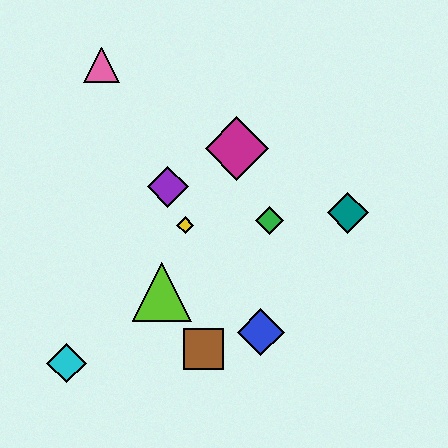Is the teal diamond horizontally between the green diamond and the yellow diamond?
No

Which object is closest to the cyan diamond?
The lime triangle is closest to the cyan diamond.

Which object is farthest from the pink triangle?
The blue diamond is farthest from the pink triangle.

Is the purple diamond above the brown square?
Yes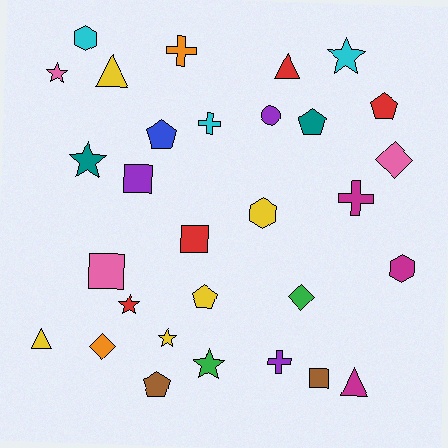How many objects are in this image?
There are 30 objects.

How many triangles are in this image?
There are 4 triangles.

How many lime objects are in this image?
There are no lime objects.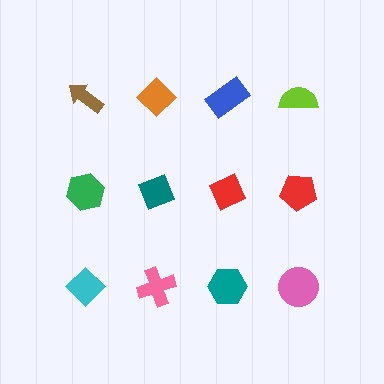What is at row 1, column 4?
A lime semicircle.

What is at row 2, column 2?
A teal diamond.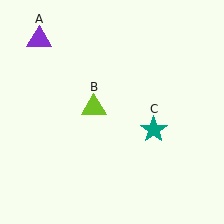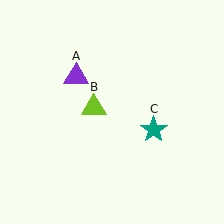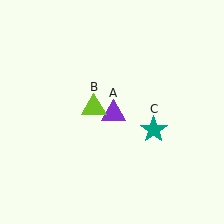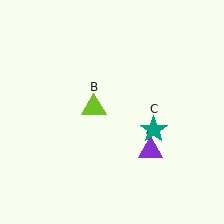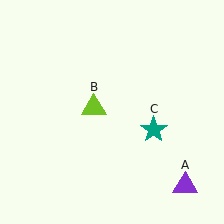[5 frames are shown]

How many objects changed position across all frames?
1 object changed position: purple triangle (object A).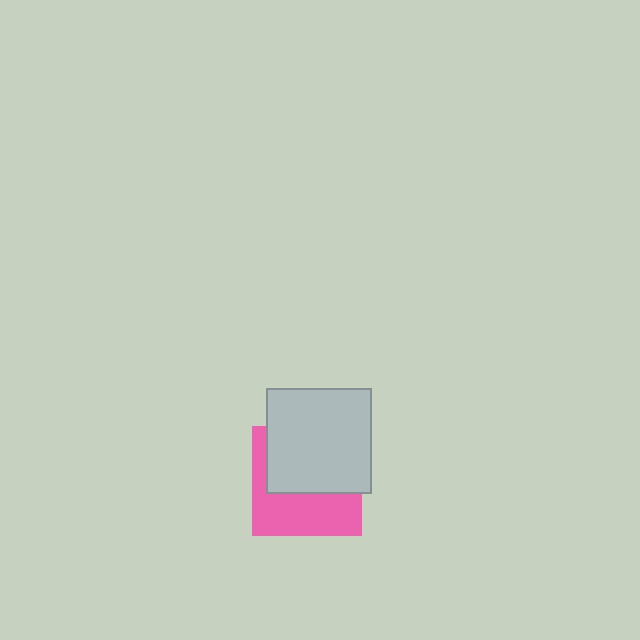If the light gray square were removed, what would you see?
You would see the complete pink square.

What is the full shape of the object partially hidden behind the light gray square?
The partially hidden object is a pink square.